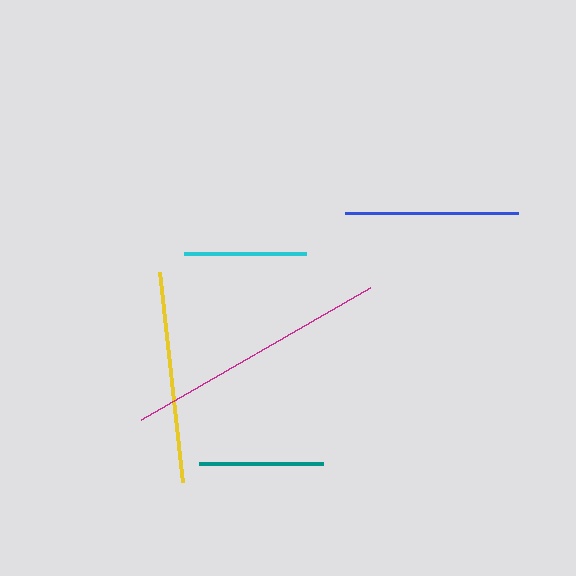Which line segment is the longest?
The magenta line is the longest at approximately 265 pixels.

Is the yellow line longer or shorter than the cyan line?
The yellow line is longer than the cyan line.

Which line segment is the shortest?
The cyan line is the shortest at approximately 121 pixels.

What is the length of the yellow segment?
The yellow segment is approximately 211 pixels long.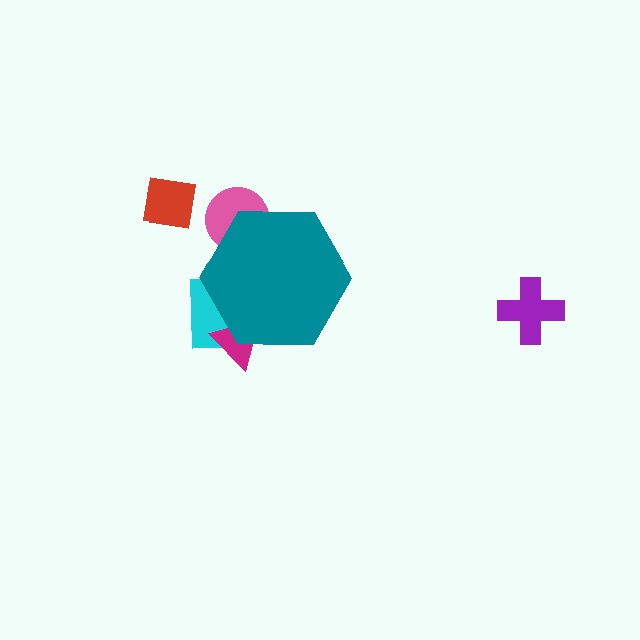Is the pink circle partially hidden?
Yes, the pink circle is partially hidden behind the teal hexagon.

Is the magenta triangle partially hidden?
Yes, the magenta triangle is partially hidden behind the teal hexagon.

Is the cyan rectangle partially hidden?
Yes, the cyan rectangle is partially hidden behind the teal hexagon.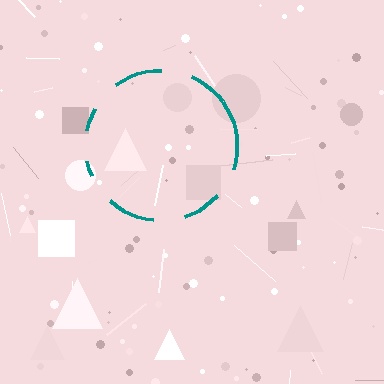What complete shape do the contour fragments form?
The contour fragments form a circle.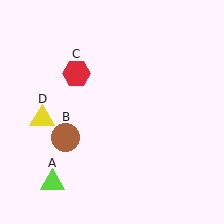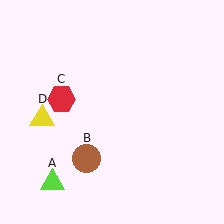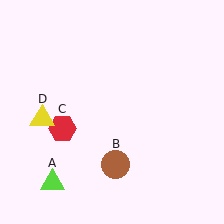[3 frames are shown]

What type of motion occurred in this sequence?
The brown circle (object B), red hexagon (object C) rotated counterclockwise around the center of the scene.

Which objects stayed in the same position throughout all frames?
Lime triangle (object A) and yellow triangle (object D) remained stationary.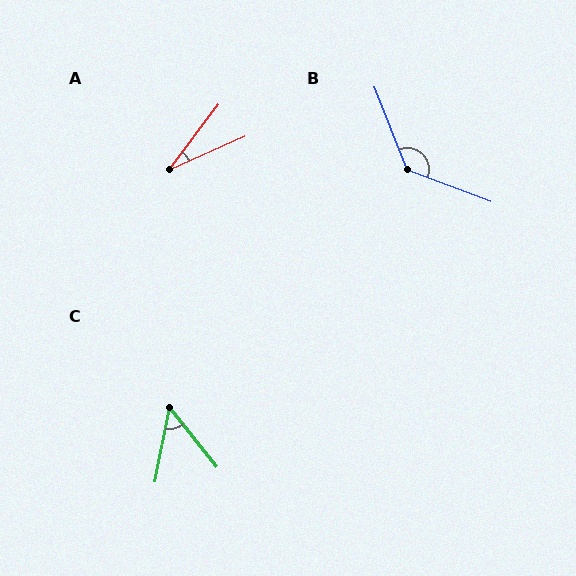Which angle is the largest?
B, at approximately 132 degrees.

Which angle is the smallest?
A, at approximately 29 degrees.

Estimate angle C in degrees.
Approximately 49 degrees.